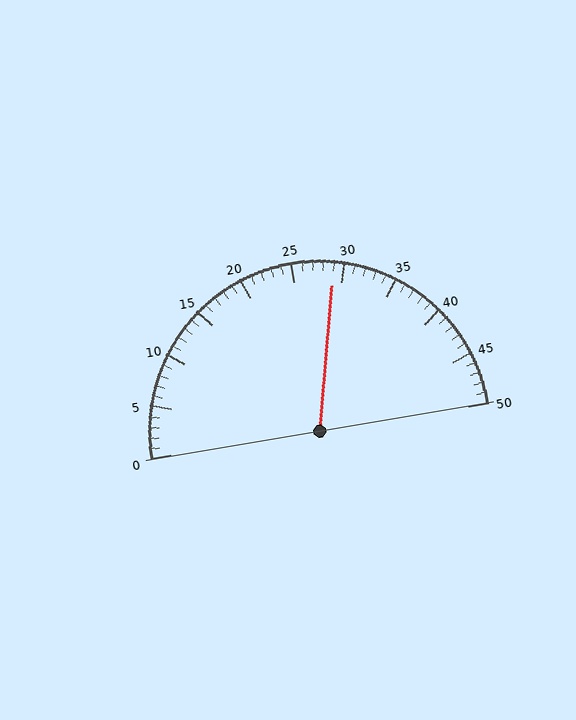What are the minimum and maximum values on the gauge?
The gauge ranges from 0 to 50.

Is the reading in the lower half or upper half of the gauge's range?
The reading is in the upper half of the range (0 to 50).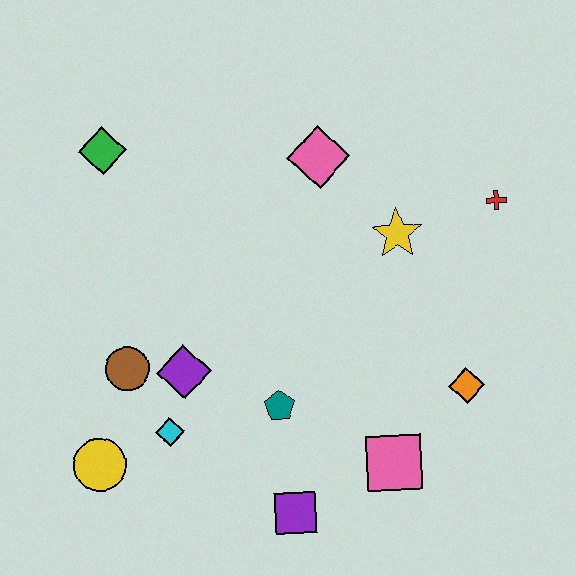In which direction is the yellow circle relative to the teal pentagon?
The yellow circle is to the left of the teal pentagon.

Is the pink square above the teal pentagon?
No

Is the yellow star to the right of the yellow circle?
Yes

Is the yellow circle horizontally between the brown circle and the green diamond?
No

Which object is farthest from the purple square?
The green diamond is farthest from the purple square.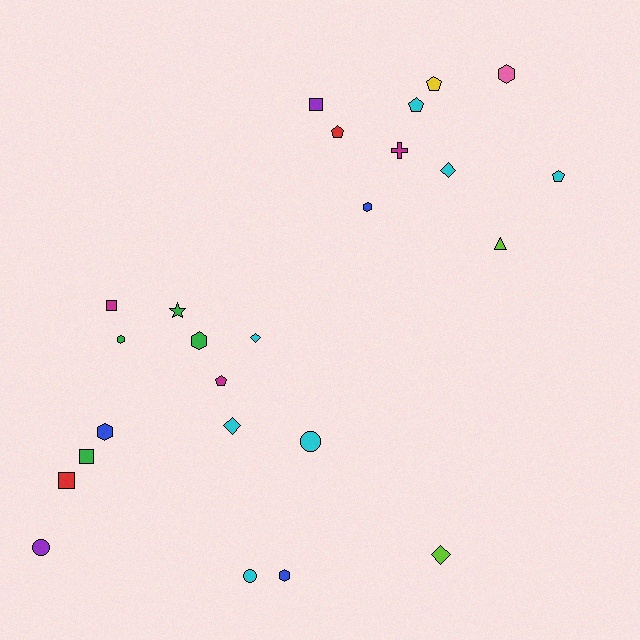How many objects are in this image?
There are 25 objects.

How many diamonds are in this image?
There are 4 diamonds.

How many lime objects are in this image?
There are 2 lime objects.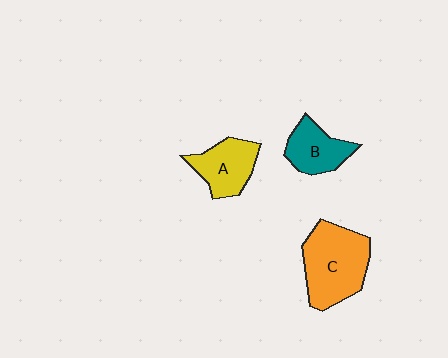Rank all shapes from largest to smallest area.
From largest to smallest: C (orange), A (yellow), B (teal).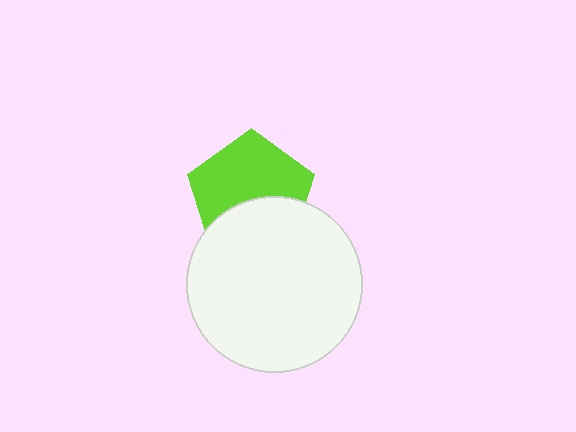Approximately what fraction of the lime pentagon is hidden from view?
Roughly 40% of the lime pentagon is hidden behind the white circle.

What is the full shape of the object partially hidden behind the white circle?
The partially hidden object is a lime pentagon.